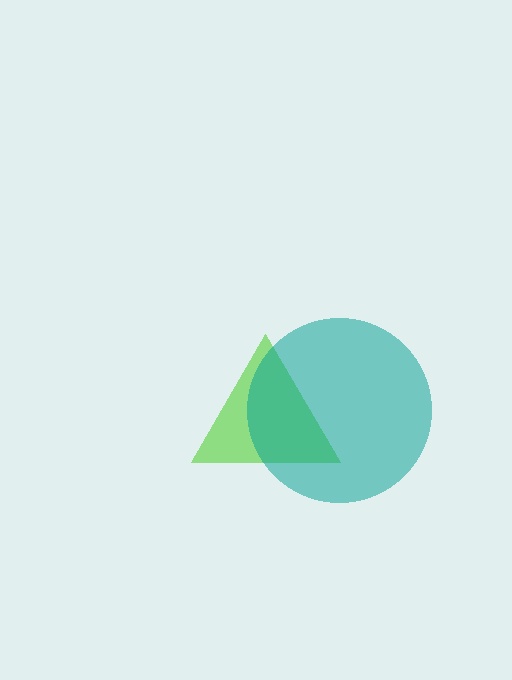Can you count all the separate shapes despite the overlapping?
Yes, there are 2 separate shapes.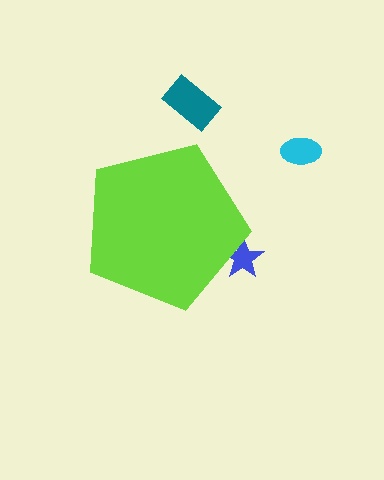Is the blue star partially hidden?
Yes, the blue star is partially hidden behind the lime pentagon.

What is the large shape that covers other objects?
A lime pentagon.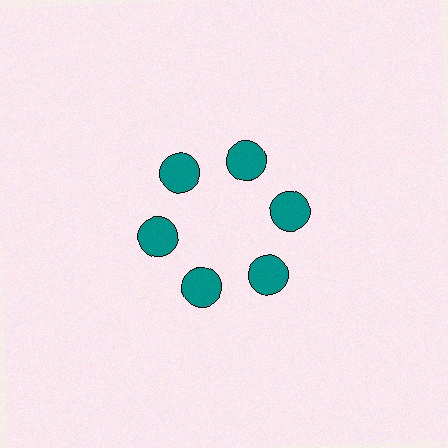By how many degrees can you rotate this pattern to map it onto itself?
The pattern maps onto itself every 60 degrees of rotation.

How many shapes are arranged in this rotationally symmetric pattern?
There are 6 shapes, arranged in 6 groups of 1.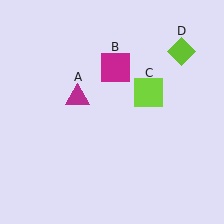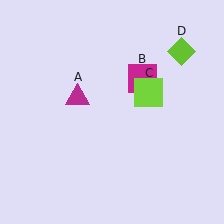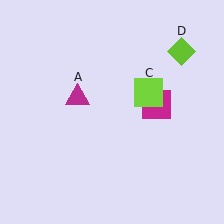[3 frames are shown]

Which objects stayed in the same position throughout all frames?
Magenta triangle (object A) and lime square (object C) and lime diamond (object D) remained stationary.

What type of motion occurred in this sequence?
The magenta square (object B) rotated clockwise around the center of the scene.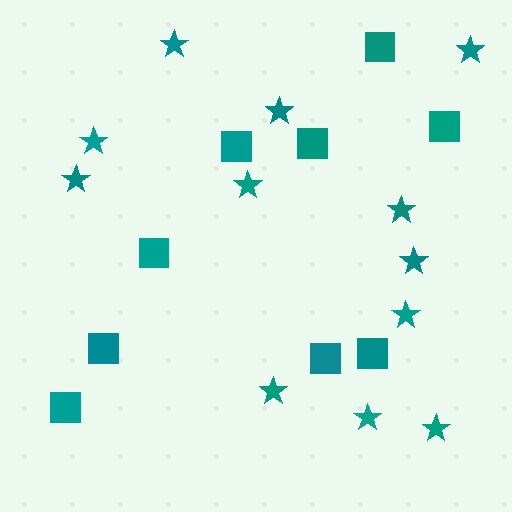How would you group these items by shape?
There are 2 groups: one group of stars (12) and one group of squares (9).